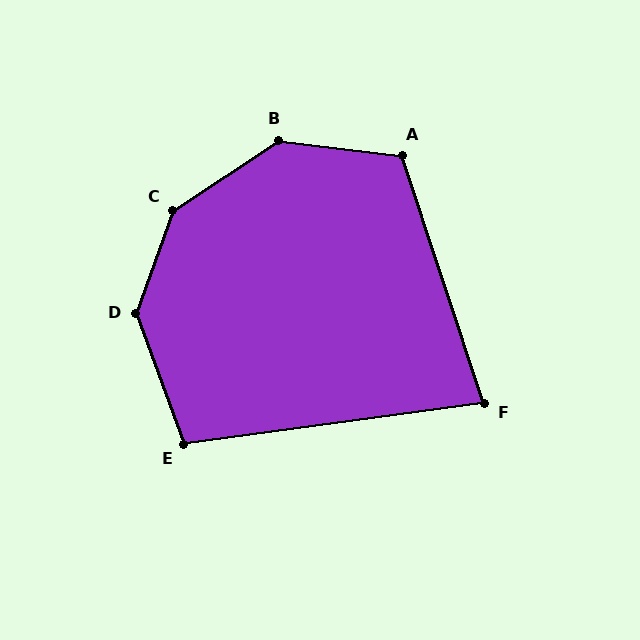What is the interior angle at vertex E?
Approximately 102 degrees (obtuse).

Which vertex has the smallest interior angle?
F, at approximately 79 degrees.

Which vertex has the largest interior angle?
C, at approximately 142 degrees.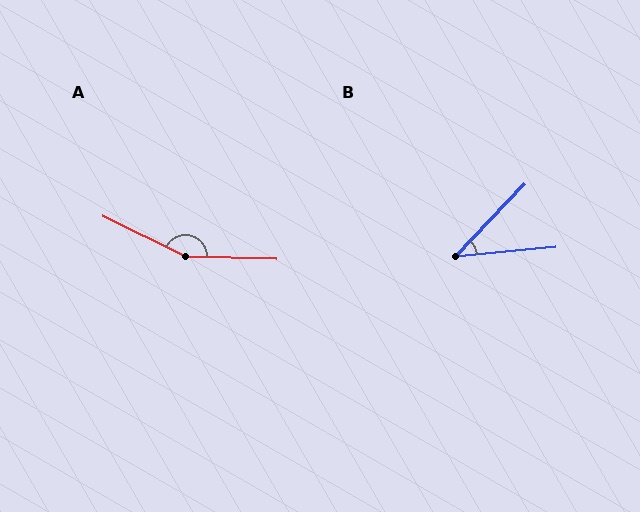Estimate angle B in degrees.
Approximately 41 degrees.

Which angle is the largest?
A, at approximately 155 degrees.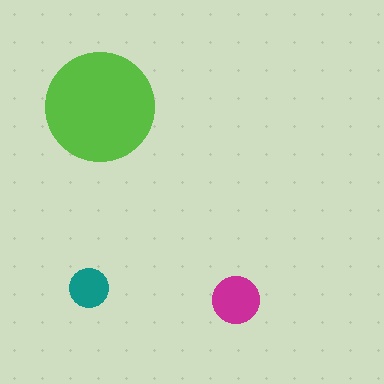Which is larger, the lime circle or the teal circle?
The lime one.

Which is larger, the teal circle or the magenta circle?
The magenta one.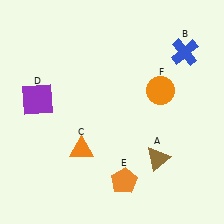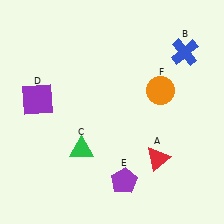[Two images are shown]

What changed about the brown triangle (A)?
In Image 1, A is brown. In Image 2, it changed to red.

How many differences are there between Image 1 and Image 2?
There are 3 differences between the two images.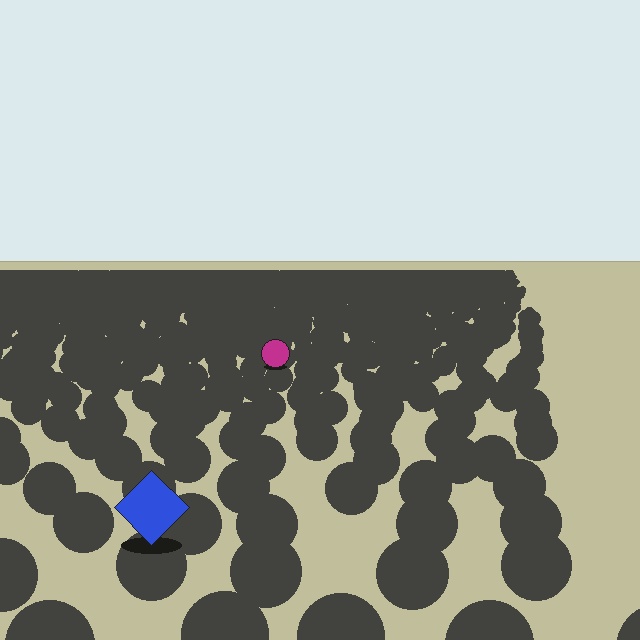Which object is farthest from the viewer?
The magenta circle is farthest from the viewer. It appears smaller and the ground texture around it is denser.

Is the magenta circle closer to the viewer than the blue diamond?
No. The blue diamond is closer — you can tell from the texture gradient: the ground texture is coarser near it.